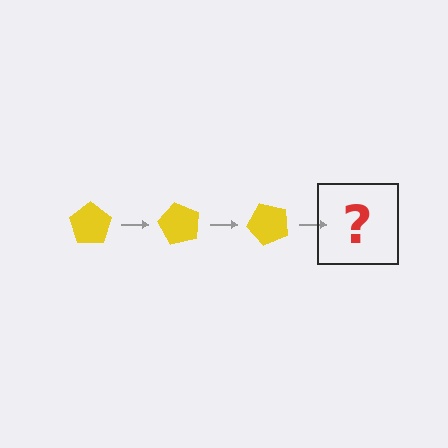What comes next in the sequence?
The next element should be a yellow pentagon rotated 180 degrees.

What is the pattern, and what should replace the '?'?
The pattern is that the pentagon rotates 60 degrees each step. The '?' should be a yellow pentagon rotated 180 degrees.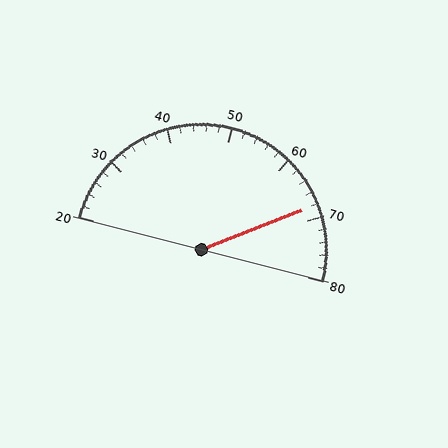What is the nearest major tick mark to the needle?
The nearest major tick mark is 70.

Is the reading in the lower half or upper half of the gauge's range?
The reading is in the upper half of the range (20 to 80).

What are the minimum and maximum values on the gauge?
The gauge ranges from 20 to 80.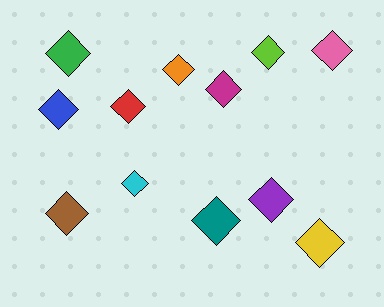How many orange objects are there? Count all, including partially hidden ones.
There is 1 orange object.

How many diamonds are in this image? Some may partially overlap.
There are 12 diamonds.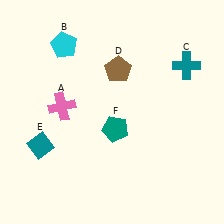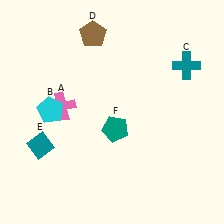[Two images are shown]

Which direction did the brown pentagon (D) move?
The brown pentagon (D) moved up.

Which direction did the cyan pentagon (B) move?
The cyan pentagon (B) moved down.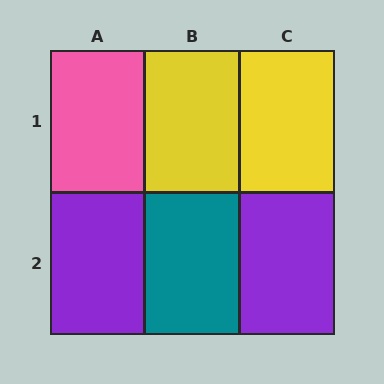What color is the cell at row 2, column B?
Teal.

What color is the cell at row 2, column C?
Purple.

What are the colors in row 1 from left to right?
Pink, yellow, yellow.